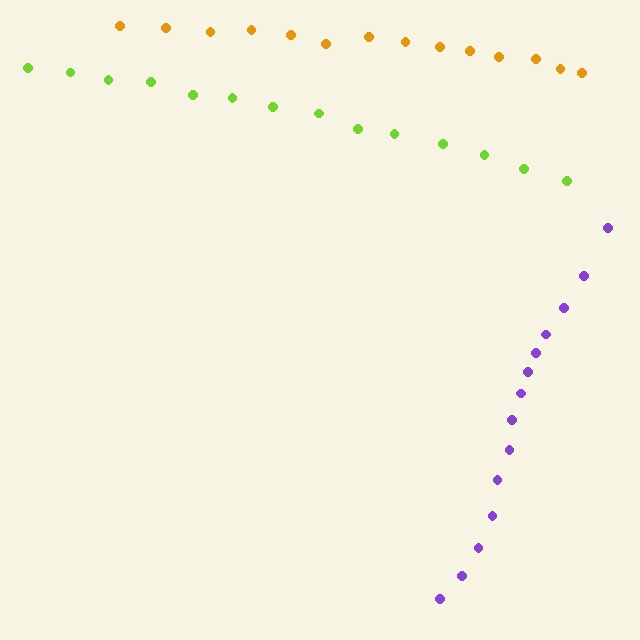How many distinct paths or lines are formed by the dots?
There are 3 distinct paths.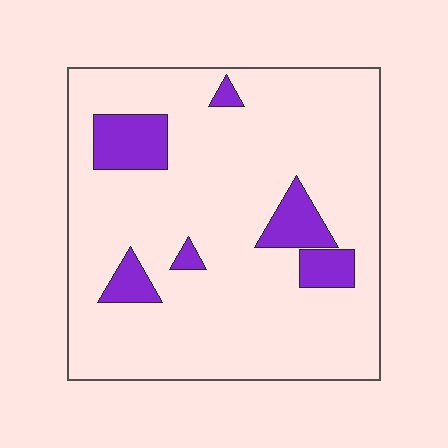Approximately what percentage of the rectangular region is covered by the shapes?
Approximately 15%.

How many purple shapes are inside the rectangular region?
6.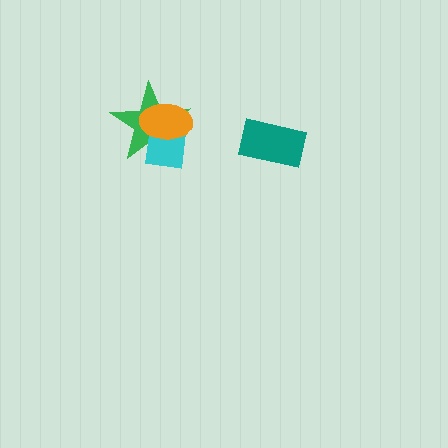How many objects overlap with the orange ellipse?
2 objects overlap with the orange ellipse.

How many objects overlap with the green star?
2 objects overlap with the green star.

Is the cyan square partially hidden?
Yes, it is partially covered by another shape.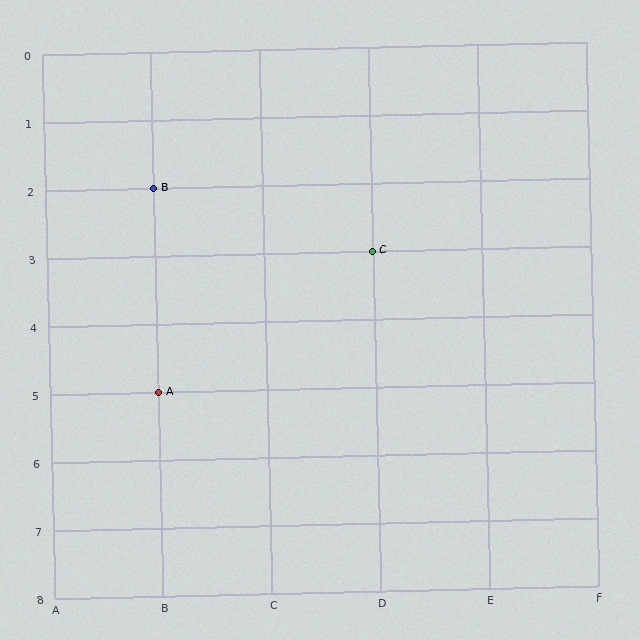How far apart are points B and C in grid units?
Points B and C are 2 columns and 1 row apart (about 2.2 grid units diagonally).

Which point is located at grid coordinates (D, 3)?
Point C is at (D, 3).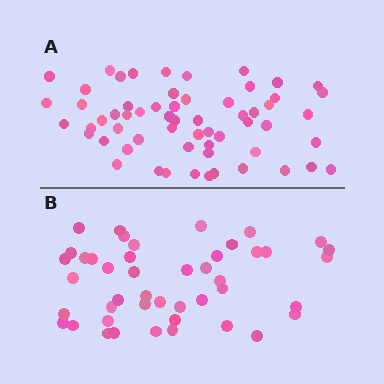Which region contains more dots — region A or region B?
Region A (the top region) has more dots.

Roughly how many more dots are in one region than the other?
Region A has approximately 15 more dots than region B.